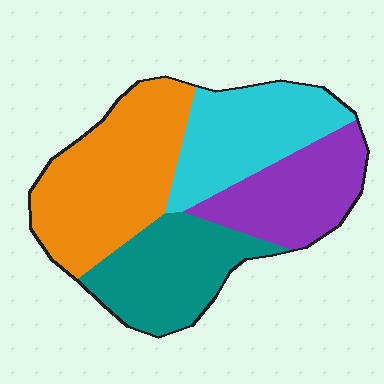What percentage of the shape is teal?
Teal takes up about one quarter (1/4) of the shape.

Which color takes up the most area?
Orange, at roughly 35%.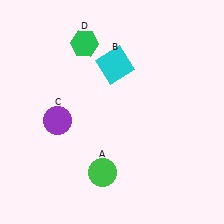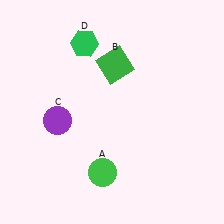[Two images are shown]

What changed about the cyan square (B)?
In Image 1, B is cyan. In Image 2, it changed to green.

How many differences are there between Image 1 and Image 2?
There is 1 difference between the two images.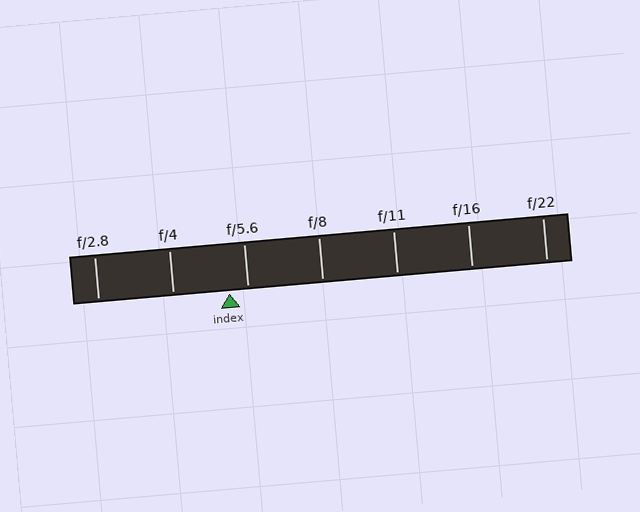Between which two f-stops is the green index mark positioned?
The index mark is between f/4 and f/5.6.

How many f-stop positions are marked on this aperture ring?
There are 7 f-stop positions marked.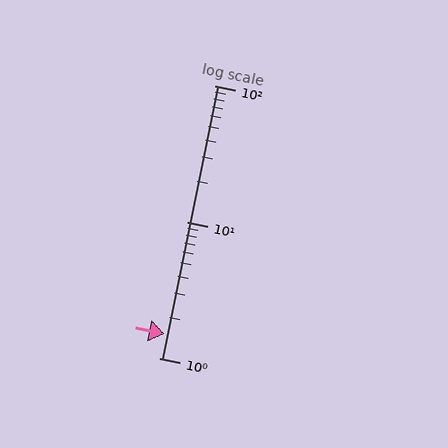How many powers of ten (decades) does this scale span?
The scale spans 2 decades, from 1 to 100.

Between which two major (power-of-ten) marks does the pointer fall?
The pointer is between 1 and 10.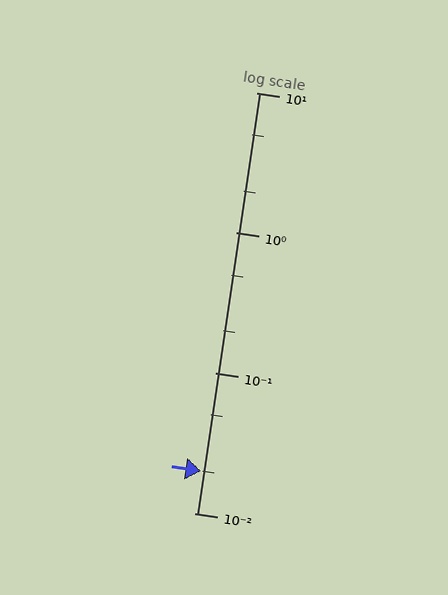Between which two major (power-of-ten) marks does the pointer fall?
The pointer is between 0.01 and 0.1.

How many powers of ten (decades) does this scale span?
The scale spans 3 decades, from 0.01 to 10.